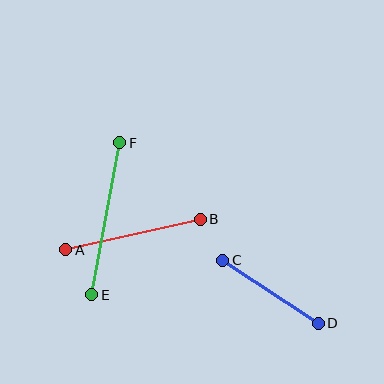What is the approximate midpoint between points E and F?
The midpoint is at approximately (106, 219) pixels.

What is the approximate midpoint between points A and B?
The midpoint is at approximately (133, 234) pixels.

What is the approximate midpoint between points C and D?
The midpoint is at approximately (270, 292) pixels.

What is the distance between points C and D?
The distance is approximately 114 pixels.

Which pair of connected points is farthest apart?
Points E and F are farthest apart.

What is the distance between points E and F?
The distance is approximately 154 pixels.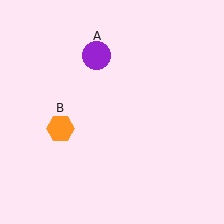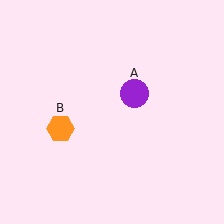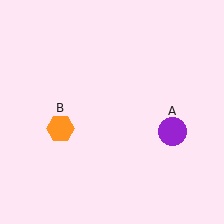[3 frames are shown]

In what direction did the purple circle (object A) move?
The purple circle (object A) moved down and to the right.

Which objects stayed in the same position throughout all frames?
Orange hexagon (object B) remained stationary.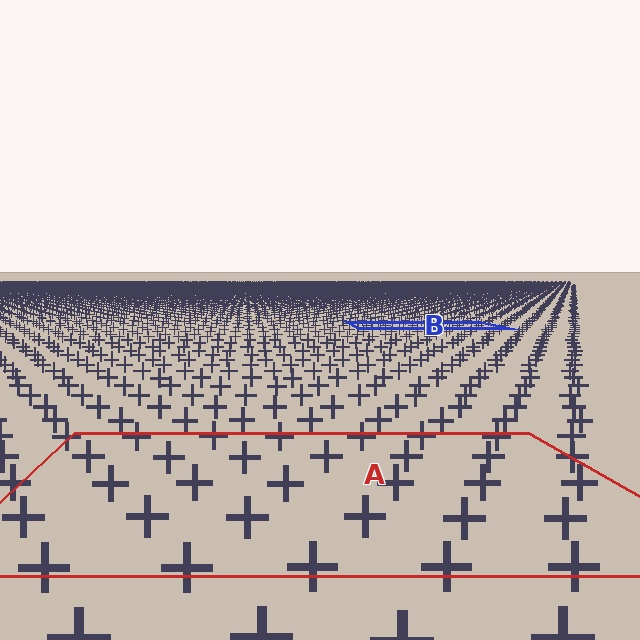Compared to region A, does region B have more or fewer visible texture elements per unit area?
Region B has more texture elements per unit area — they are packed more densely because it is farther away.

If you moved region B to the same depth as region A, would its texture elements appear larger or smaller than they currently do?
They would appear larger. At a closer depth, the same texture elements are projected at a bigger on-screen size.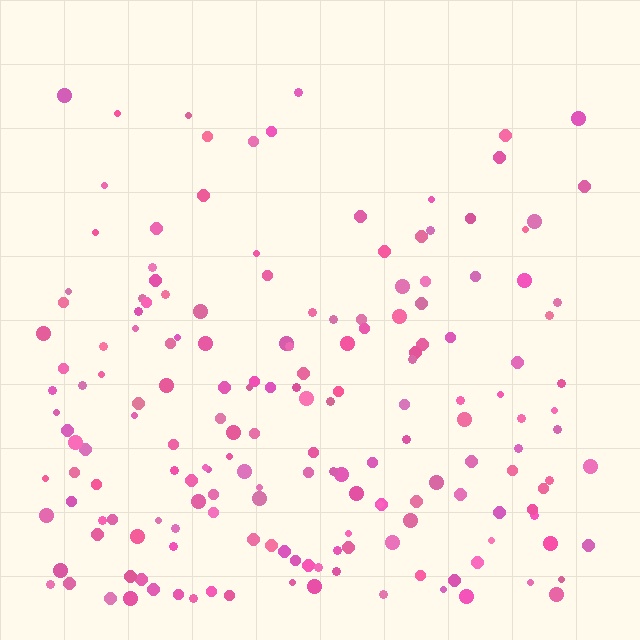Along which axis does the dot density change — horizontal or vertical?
Vertical.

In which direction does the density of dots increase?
From top to bottom, with the bottom side densest.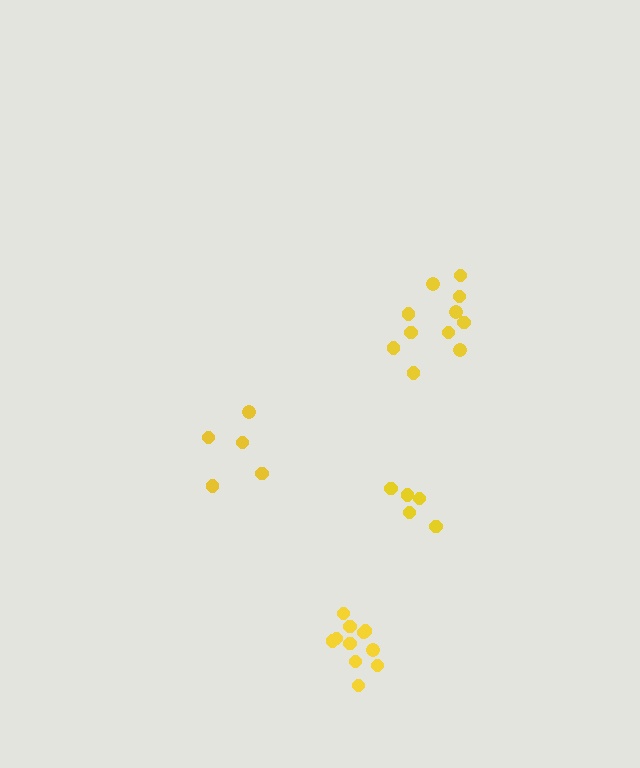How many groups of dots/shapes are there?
There are 4 groups.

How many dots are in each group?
Group 1: 11 dots, Group 2: 5 dots, Group 3: 11 dots, Group 4: 5 dots (32 total).